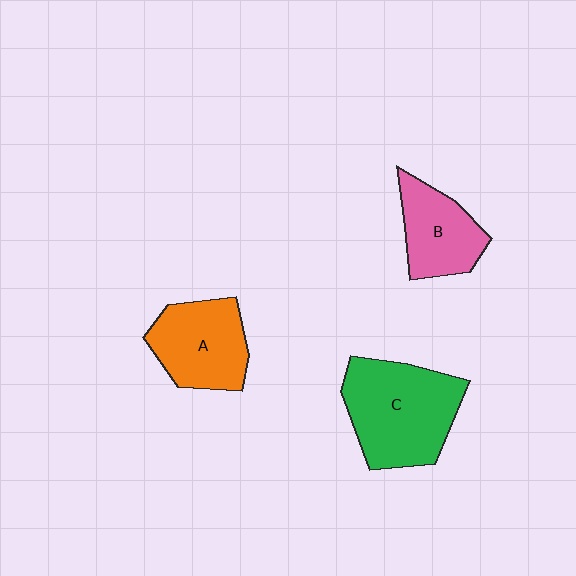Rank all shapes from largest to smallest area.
From largest to smallest: C (green), A (orange), B (pink).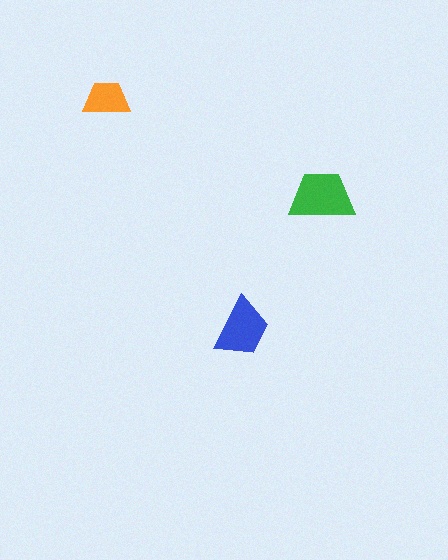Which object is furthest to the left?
The orange trapezoid is leftmost.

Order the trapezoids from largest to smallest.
the green one, the blue one, the orange one.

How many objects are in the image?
There are 3 objects in the image.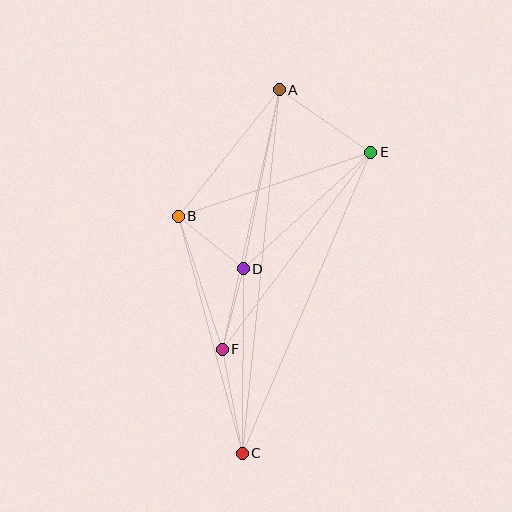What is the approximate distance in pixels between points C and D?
The distance between C and D is approximately 185 pixels.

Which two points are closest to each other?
Points D and F are closest to each other.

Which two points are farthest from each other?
Points A and C are farthest from each other.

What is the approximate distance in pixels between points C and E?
The distance between C and E is approximately 327 pixels.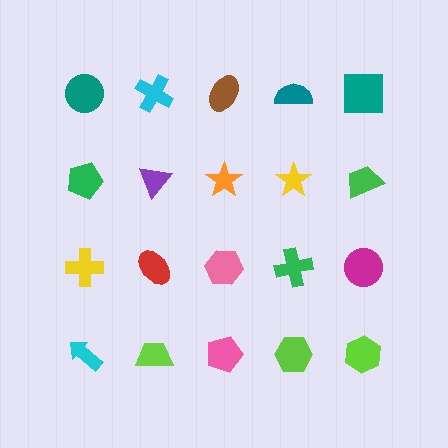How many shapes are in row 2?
5 shapes.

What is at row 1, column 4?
A teal semicircle.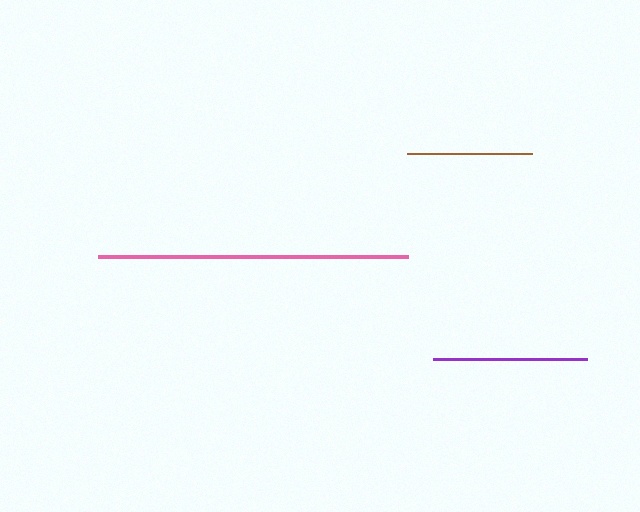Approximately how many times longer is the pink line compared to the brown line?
The pink line is approximately 2.5 times the length of the brown line.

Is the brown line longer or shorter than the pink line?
The pink line is longer than the brown line.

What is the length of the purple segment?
The purple segment is approximately 154 pixels long.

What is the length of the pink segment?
The pink segment is approximately 310 pixels long.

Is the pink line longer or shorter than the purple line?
The pink line is longer than the purple line.